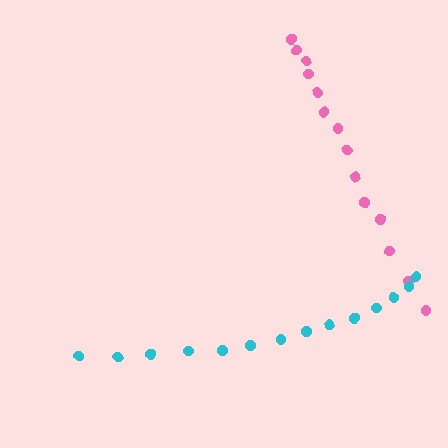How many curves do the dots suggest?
There are 2 distinct paths.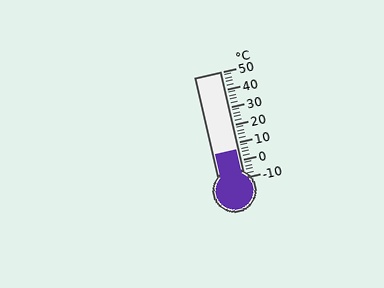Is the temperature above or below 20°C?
The temperature is below 20°C.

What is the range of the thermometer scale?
The thermometer scale ranges from -10°C to 50°C.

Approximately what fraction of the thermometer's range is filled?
The thermometer is filled to approximately 25% of its range.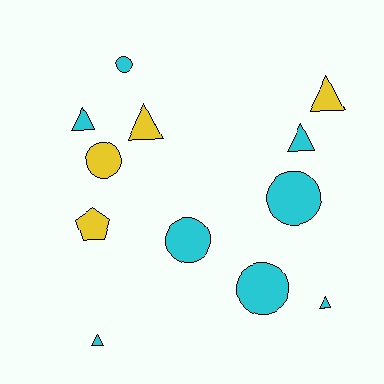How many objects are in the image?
There are 12 objects.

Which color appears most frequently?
Cyan, with 8 objects.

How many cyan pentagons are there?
There are no cyan pentagons.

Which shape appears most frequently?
Triangle, with 6 objects.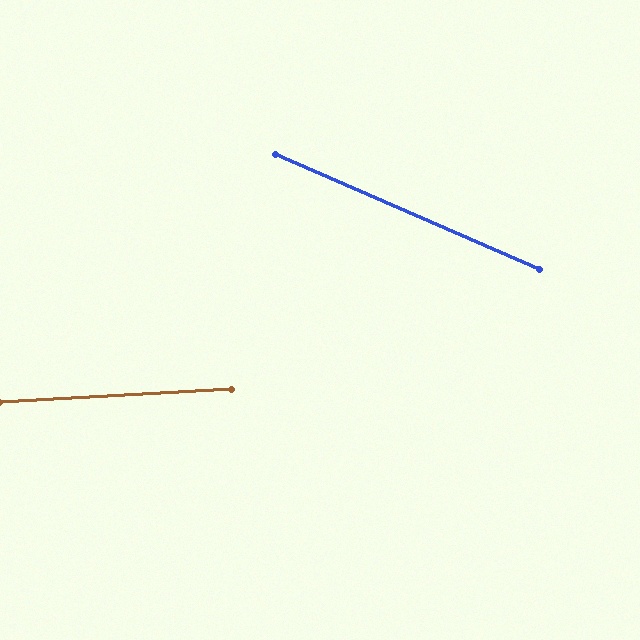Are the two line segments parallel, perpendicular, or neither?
Neither parallel nor perpendicular — they differ by about 27°.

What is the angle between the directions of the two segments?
Approximately 27 degrees.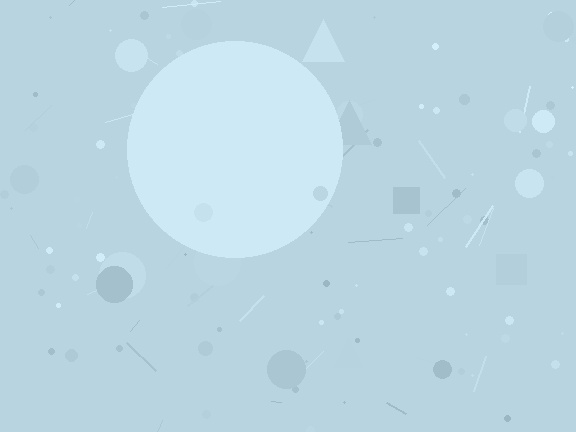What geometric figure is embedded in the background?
A circle is embedded in the background.